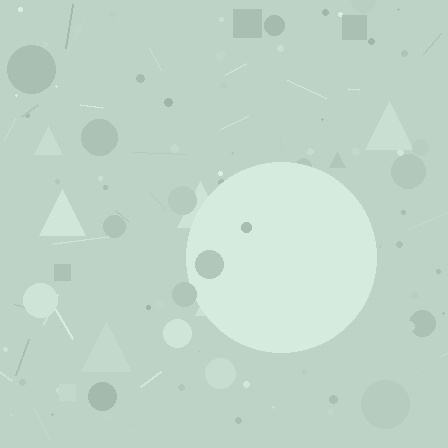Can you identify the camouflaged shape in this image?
The camouflaged shape is a circle.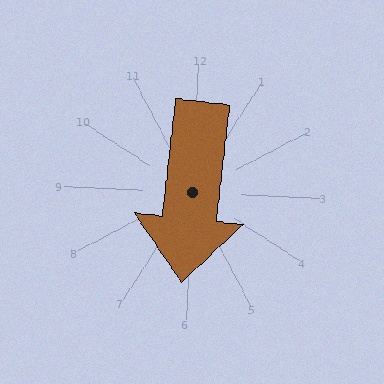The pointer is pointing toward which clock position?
Roughly 6 o'clock.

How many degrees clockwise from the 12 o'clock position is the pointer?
Approximately 184 degrees.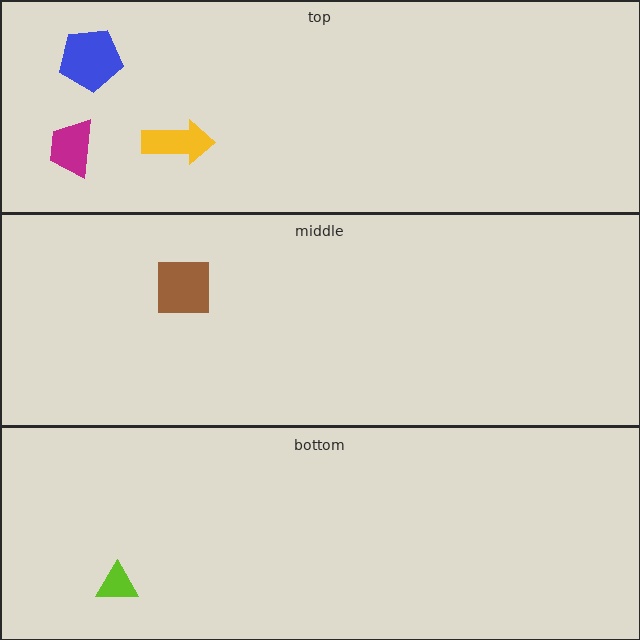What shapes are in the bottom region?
The lime triangle.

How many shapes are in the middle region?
1.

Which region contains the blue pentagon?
The top region.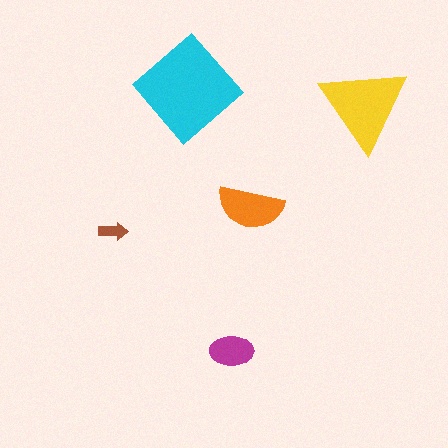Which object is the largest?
The cyan diamond.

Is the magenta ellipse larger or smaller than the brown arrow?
Larger.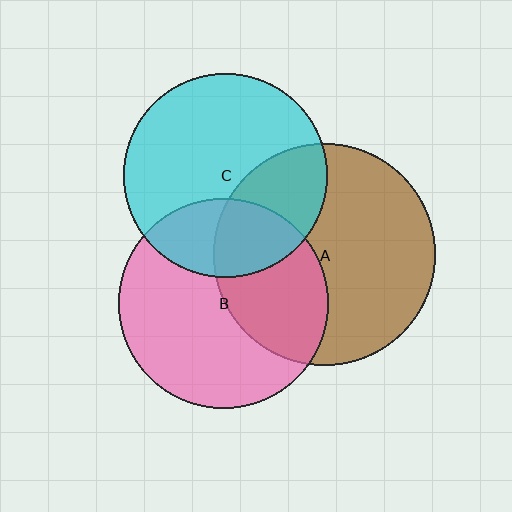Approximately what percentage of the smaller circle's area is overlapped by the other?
Approximately 40%.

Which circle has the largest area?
Circle A (brown).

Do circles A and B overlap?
Yes.